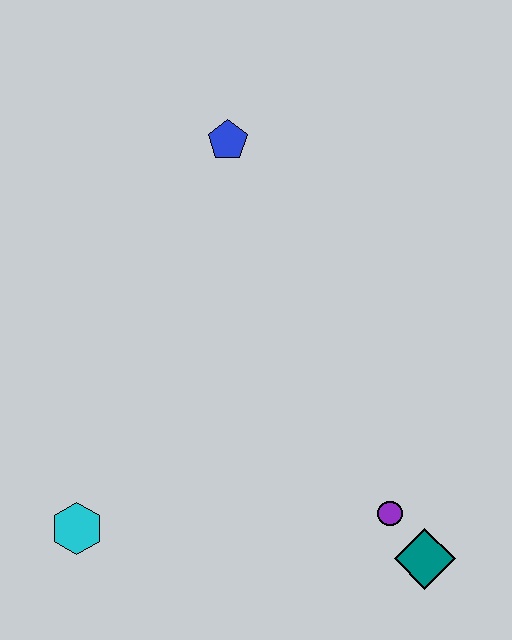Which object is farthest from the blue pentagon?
The teal diamond is farthest from the blue pentagon.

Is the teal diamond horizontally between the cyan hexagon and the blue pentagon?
No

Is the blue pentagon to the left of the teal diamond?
Yes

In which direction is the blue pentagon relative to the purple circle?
The blue pentagon is above the purple circle.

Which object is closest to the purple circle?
The teal diamond is closest to the purple circle.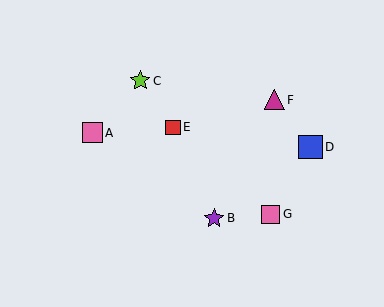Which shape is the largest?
The blue square (labeled D) is the largest.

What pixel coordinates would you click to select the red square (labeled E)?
Click at (173, 127) to select the red square E.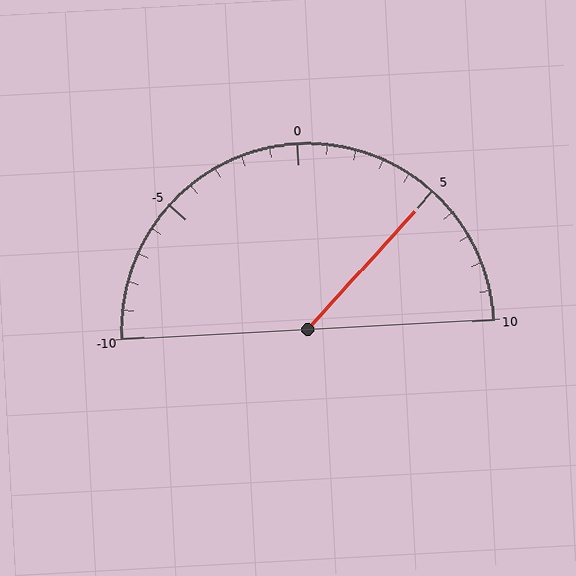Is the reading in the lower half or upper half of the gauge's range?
The reading is in the upper half of the range (-10 to 10).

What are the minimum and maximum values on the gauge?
The gauge ranges from -10 to 10.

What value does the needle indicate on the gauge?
The needle indicates approximately 5.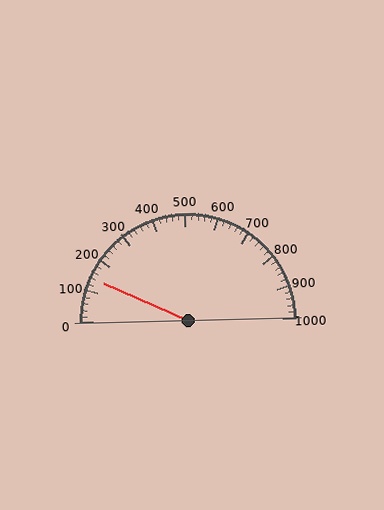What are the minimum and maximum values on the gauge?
The gauge ranges from 0 to 1000.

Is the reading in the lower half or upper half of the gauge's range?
The reading is in the lower half of the range (0 to 1000).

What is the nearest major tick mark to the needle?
The nearest major tick mark is 100.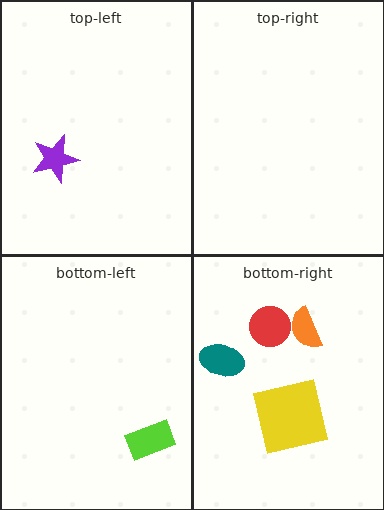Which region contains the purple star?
The top-left region.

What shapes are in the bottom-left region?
The lime rectangle.